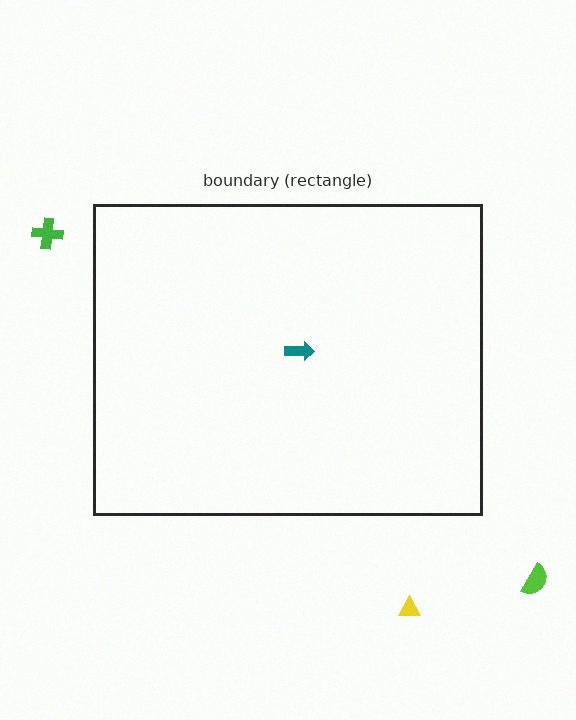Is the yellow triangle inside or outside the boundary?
Outside.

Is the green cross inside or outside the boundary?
Outside.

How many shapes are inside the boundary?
1 inside, 3 outside.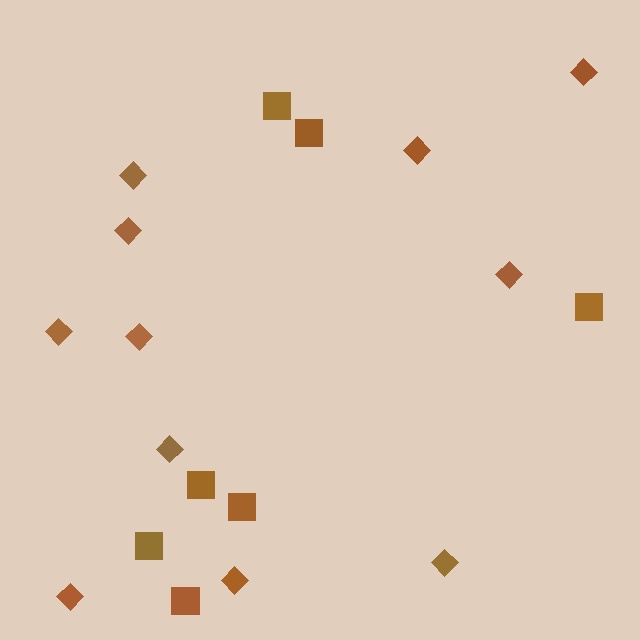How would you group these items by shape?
There are 2 groups: one group of squares (7) and one group of diamonds (11).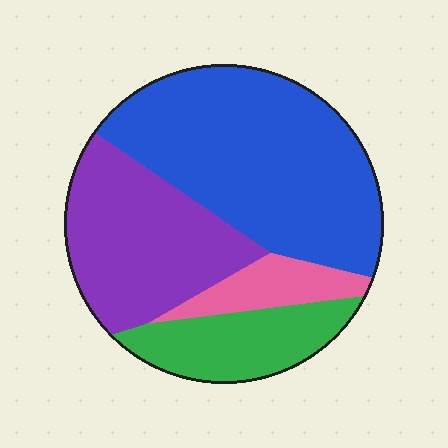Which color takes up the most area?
Blue, at roughly 45%.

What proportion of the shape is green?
Green covers around 15% of the shape.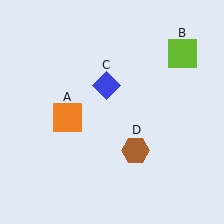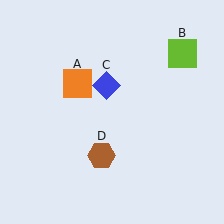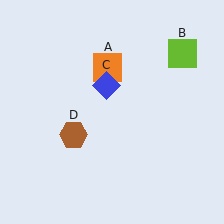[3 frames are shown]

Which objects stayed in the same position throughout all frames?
Lime square (object B) and blue diamond (object C) remained stationary.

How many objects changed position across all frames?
2 objects changed position: orange square (object A), brown hexagon (object D).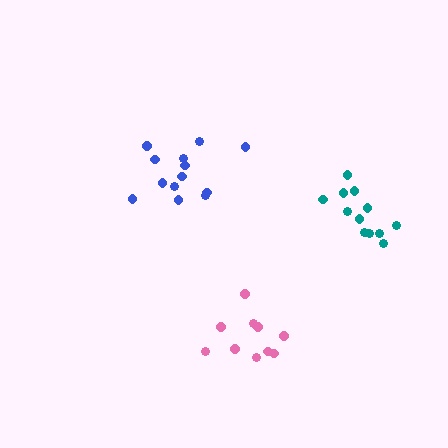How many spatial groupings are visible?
There are 3 spatial groupings.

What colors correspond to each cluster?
The clusters are colored: pink, teal, blue.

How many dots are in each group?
Group 1: 10 dots, Group 2: 12 dots, Group 3: 13 dots (35 total).